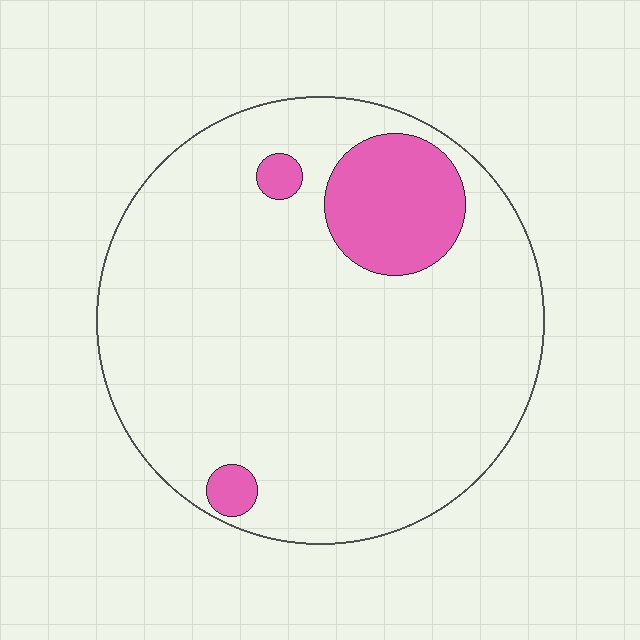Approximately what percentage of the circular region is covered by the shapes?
Approximately 15%.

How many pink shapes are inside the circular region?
3.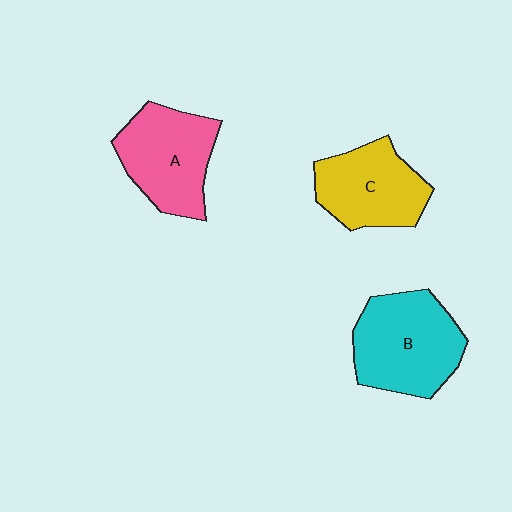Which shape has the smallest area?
Shape C (yellow).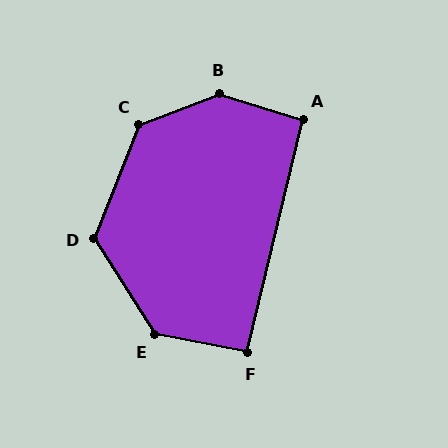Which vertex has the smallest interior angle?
F, at approximately 93 degrees.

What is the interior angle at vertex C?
Approximately 133 degrees (obtuse).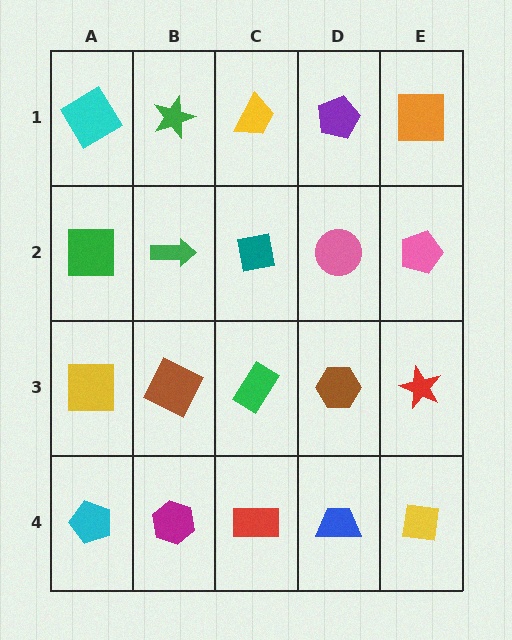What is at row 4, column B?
A magenta hexagon.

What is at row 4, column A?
A cyan pentagon.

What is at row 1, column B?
A green star.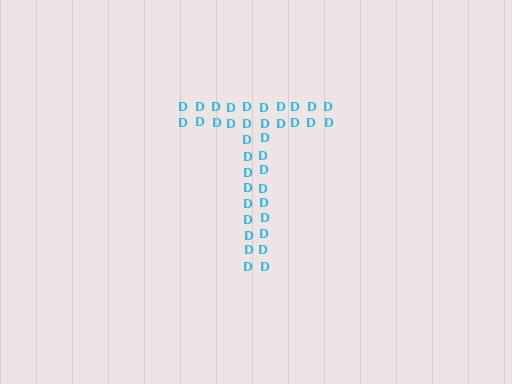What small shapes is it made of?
It is made of small letter D's.